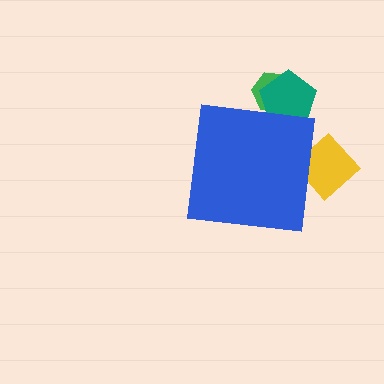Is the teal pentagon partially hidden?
Yes, the teal pentagon is partially hidden behind the blue square.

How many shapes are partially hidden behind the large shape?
3 shapes are partially hidden.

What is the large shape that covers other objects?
A blue square.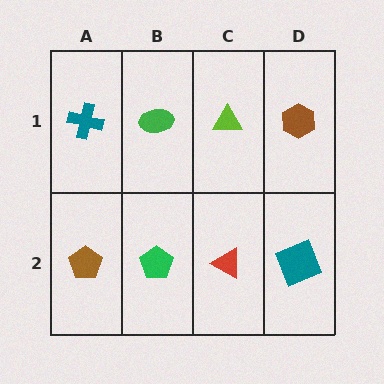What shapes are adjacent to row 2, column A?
A teal cross (row 1, column A), a green pentagon (row 2, column B).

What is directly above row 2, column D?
A brown hexagon.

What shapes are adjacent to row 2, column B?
A green ellipse (row 1, column B), a brown pentagon (row 2, column A), a red triangle (row 2, column C).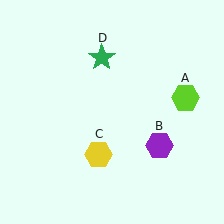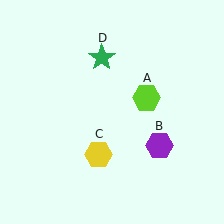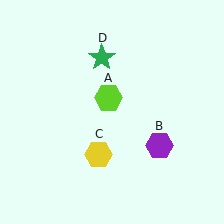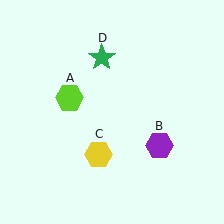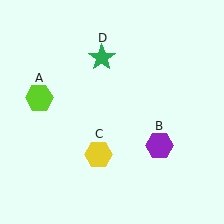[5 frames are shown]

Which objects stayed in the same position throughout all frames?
Purple hexagon (object B) and yellow hexagon (object C) and green star (object D) remained stationary.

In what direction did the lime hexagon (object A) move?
The lime hexagon (object A) moved left.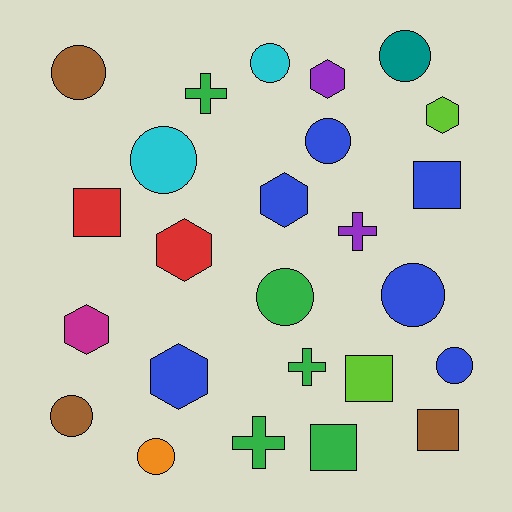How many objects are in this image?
There are 25 objects.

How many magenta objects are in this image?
There is 1 magenta object.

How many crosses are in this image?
There are 4 crosses.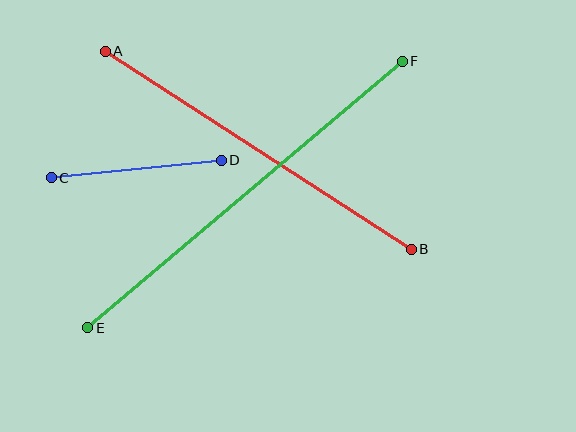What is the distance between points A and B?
The distance is approximately 364 pixels.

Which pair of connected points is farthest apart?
Points E and F are farthest apart.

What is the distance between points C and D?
The distance is approximately 171 pixels.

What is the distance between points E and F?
The distance is approximately 412 pixels.